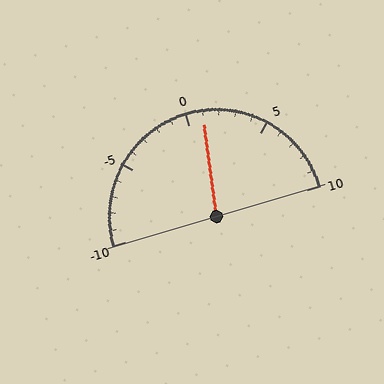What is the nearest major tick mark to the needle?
The nearest major tick mark is 0.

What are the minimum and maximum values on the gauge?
The gauge ranges from -10 to 10.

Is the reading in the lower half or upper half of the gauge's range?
The reading is in the upper half of the range (-10 to 10).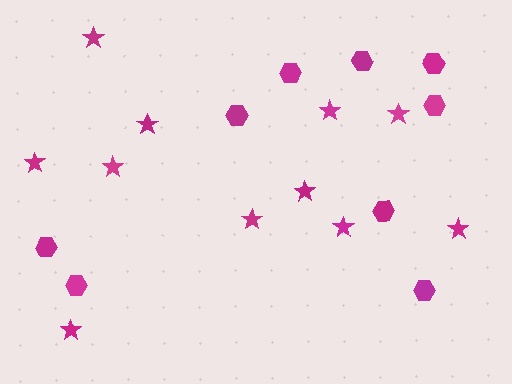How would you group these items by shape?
There are 2 groups: one group of stars (11) and one group of hexagons (9).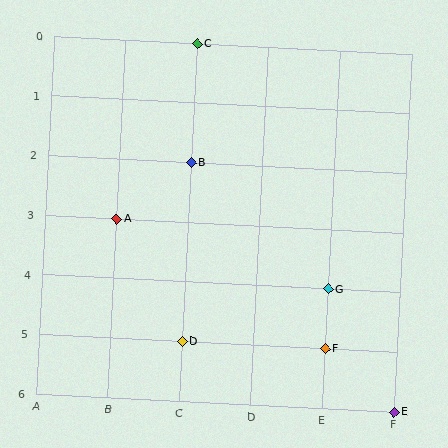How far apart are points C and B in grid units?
Points C and B are 2 rows apart.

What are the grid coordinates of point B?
Point B is at grid coordinates (C, 2).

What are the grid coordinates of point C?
Point C is at grid coordinates (C, 0).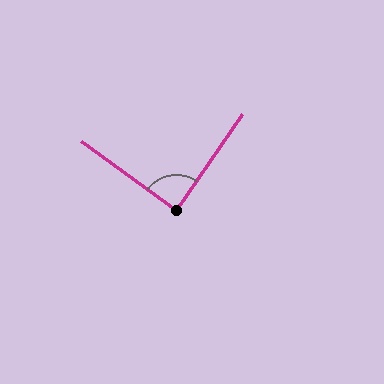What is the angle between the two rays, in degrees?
Approximately 89 degrees.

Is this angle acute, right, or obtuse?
It is approximately a right angle.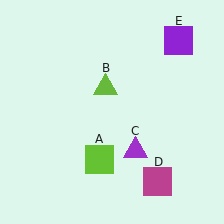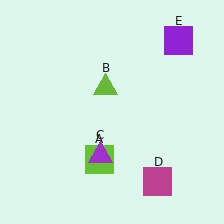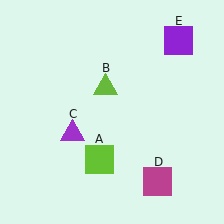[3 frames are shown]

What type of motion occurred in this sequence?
The purple triangle (object C) rotated clockwise around the center of the scene.